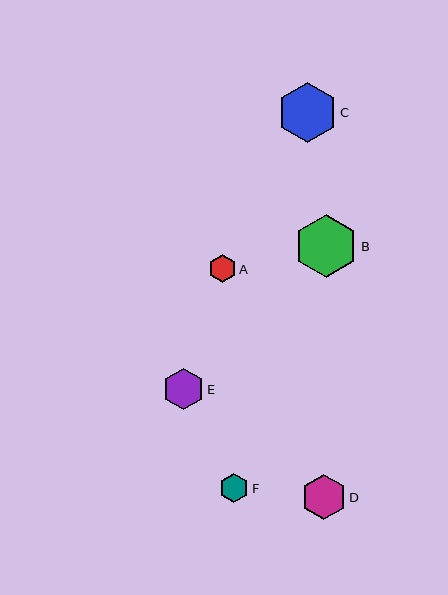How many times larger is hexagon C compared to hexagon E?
Hexagon C is approximately 1.5 times the size of hexagon E.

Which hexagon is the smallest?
Hexagon A is the smallest with a size of approximately 27 pixels.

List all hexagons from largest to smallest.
From largest to smallest: B, C, D, E, F, A.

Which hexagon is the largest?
Hexagon B is the largest with a size of approximately 63 pixels.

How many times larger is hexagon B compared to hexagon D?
Hexagon B is approximately 1.4 times the size of hexagon D.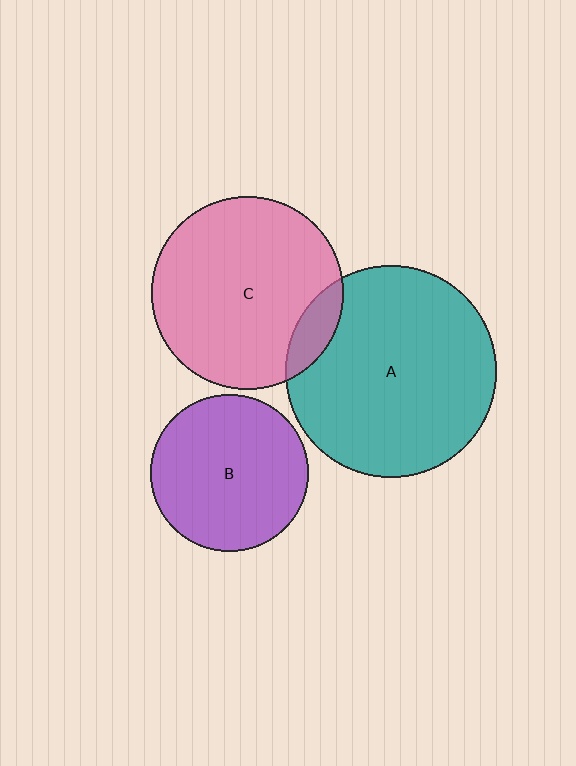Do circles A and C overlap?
Yes.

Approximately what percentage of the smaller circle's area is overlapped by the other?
Approximately 10%.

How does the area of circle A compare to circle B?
Approximately 1.8 times.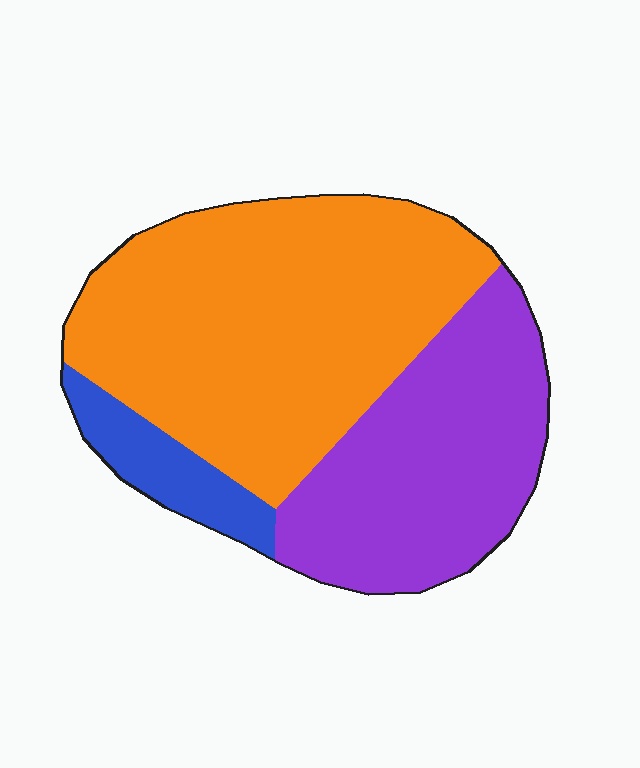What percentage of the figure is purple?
Purple takes up about one third (1/3) of the figure.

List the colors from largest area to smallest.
From largest to smallest: orange, purple, blue.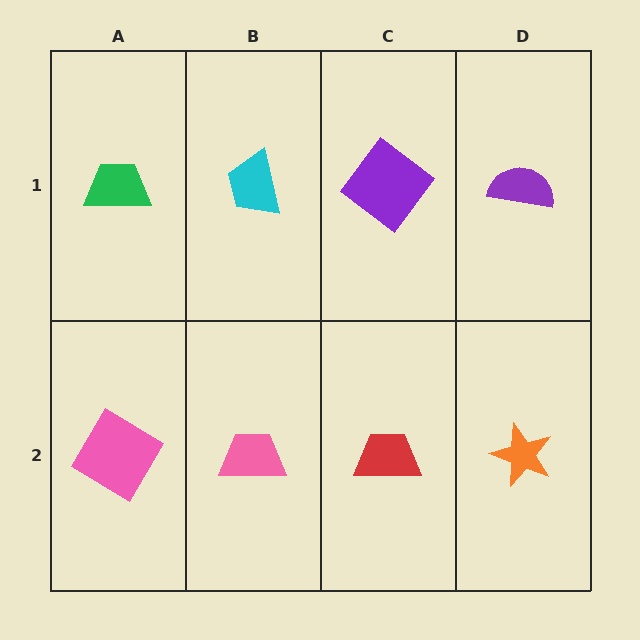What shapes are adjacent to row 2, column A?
A green trapezoid (row 1, column A), a pink trapezoid (row 2, column B).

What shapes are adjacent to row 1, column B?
A pink trapezoid (row 2, column B), a green trapezoid (row 1, column A), a purple diamond (row 1, column C).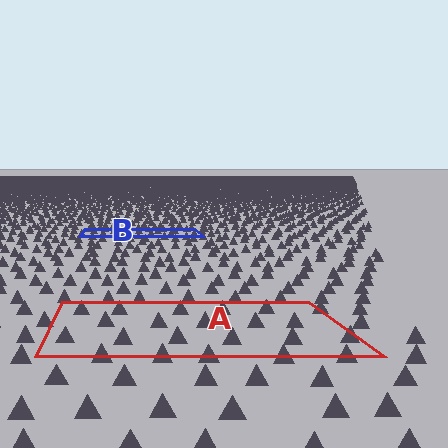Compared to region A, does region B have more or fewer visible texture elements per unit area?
Region B has more texture elements per unit area — they are packed more densely because it is farther away.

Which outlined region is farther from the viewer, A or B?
Region B is farther from the viewer — the texture elements inside it appear smaller and more densely packed.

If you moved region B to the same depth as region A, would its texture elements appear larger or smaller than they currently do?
They would appear larger. At a closer depth, the same texture elements are projected at a bigger on-screen size.